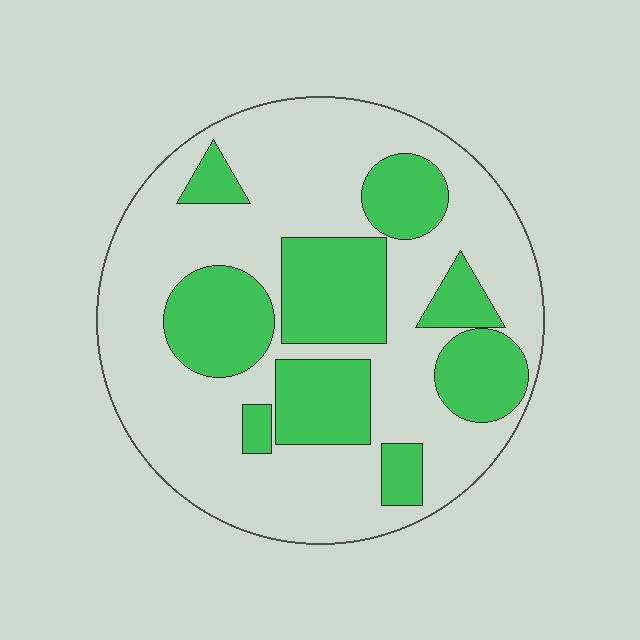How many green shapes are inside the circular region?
9.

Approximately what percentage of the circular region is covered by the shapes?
Approximately 35%.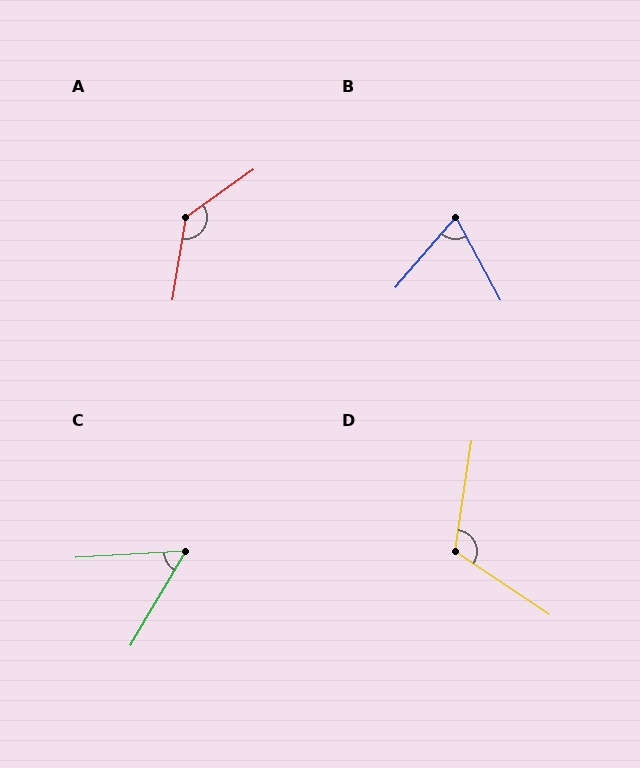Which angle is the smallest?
C, at approximately 56 degrees.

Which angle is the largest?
A, at approximately 134 degrees.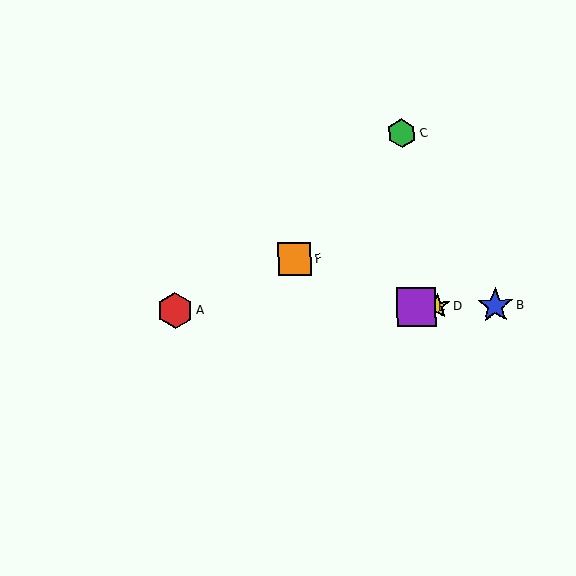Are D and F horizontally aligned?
No, D is at y≈306 and F is at y≈259.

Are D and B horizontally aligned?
Yes, both are at y≈306.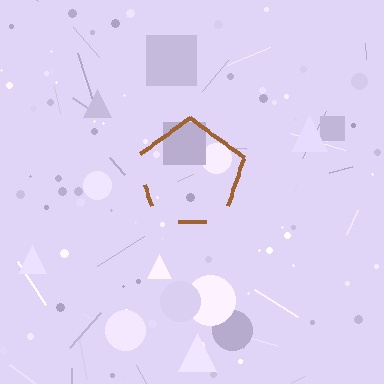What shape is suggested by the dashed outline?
The dashed outline suggests a pentagon.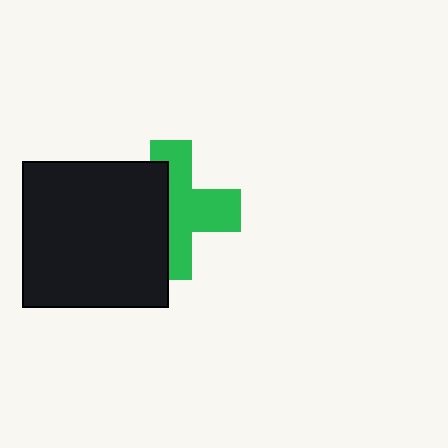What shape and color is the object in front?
The object in front is a black square.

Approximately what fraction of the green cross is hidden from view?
Roughly 44% of the green cross is hidden behind the black square.